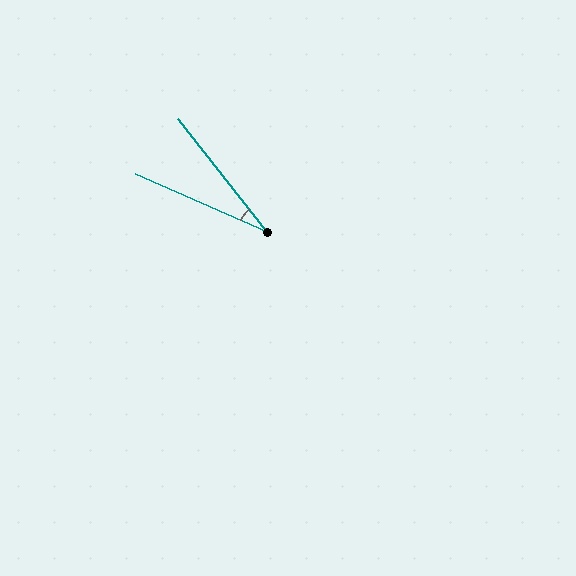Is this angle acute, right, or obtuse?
It is acute.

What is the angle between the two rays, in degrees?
Approximately 28 degrees.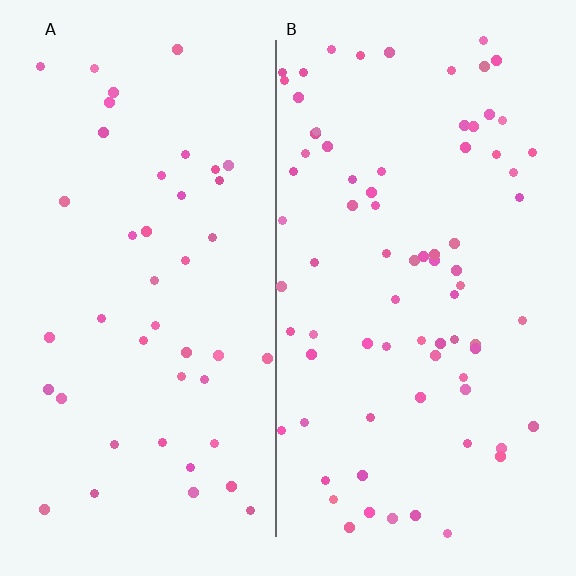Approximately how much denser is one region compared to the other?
Approximately 1.7× — region B over region A.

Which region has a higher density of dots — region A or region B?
B (the right).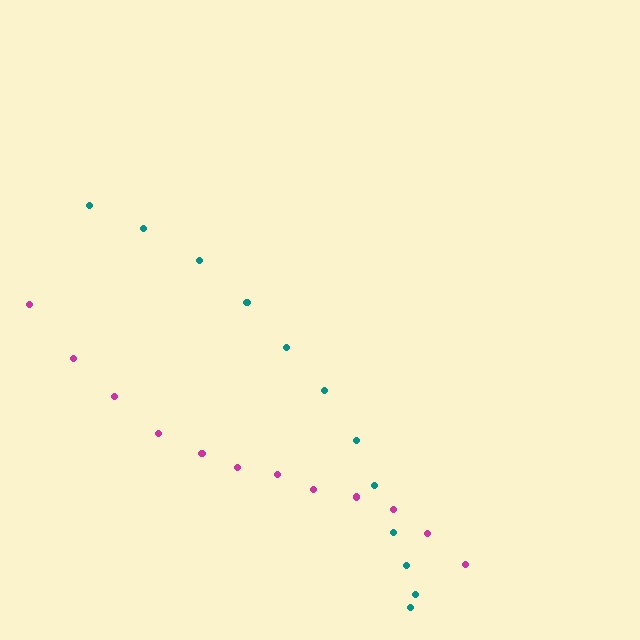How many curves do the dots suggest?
There are 2 distinct paths.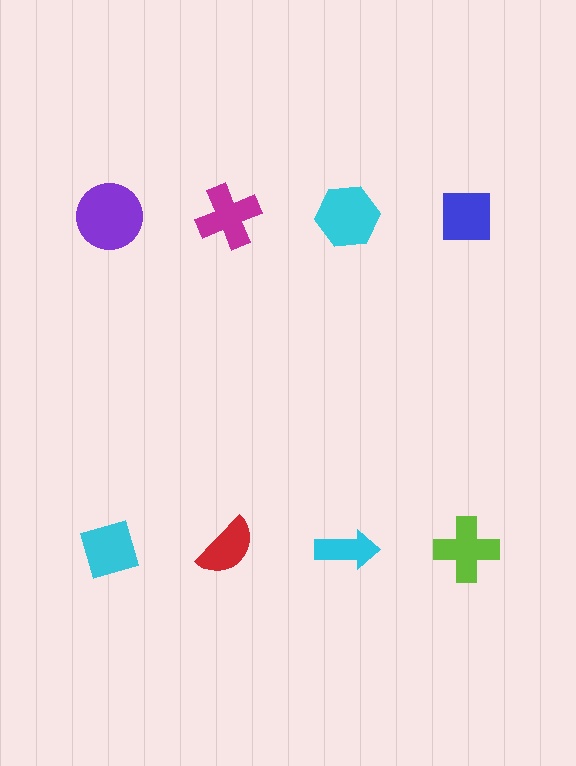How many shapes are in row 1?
4 shapes.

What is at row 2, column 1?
A cyan diamond.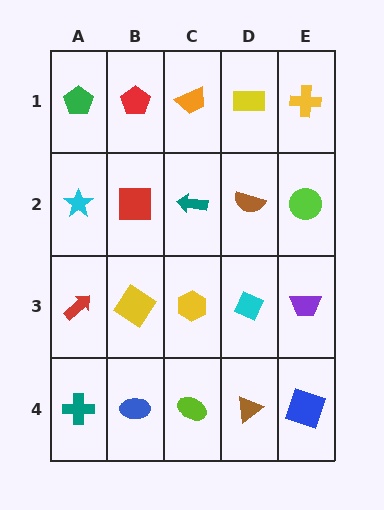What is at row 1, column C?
An orange trapezoid.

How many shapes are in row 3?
5 shapes.